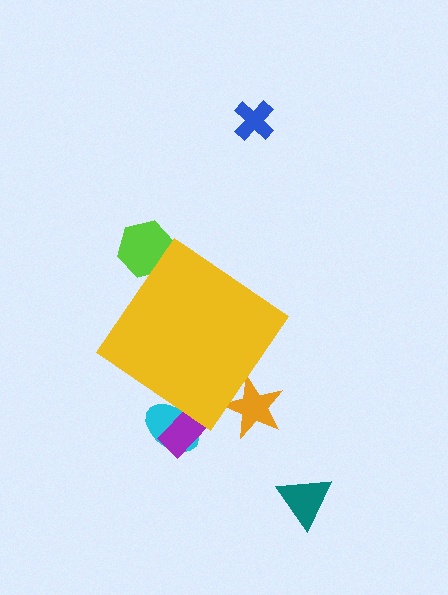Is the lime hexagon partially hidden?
Yes, the lime hexagon is partially hidden behind the yellow diamond.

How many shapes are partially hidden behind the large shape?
4 shapes are partially hidden.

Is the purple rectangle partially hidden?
Yes, the purple rectangle is partially hidden behind the yellow diamond.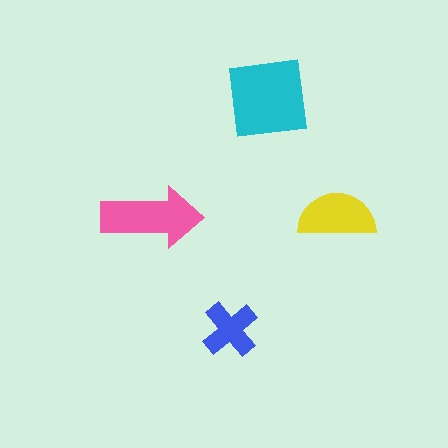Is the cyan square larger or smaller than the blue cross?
Larger.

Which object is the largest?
The cyan square.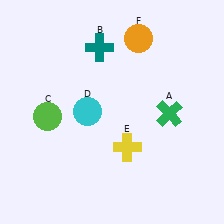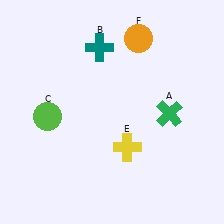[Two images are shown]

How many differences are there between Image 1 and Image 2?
There is 1 difference between the two images.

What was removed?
The cyan circle (D) was removed in Image 2.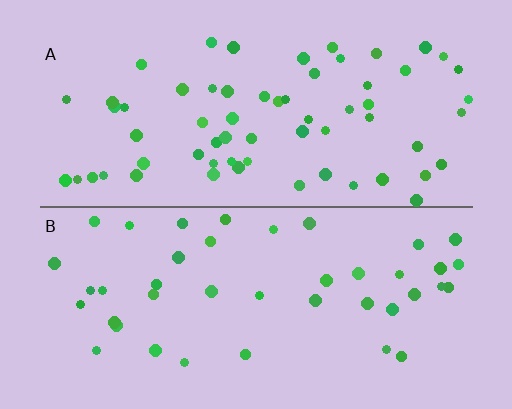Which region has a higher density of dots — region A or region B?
A (the top).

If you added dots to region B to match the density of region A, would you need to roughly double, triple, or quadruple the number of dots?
Approximately double.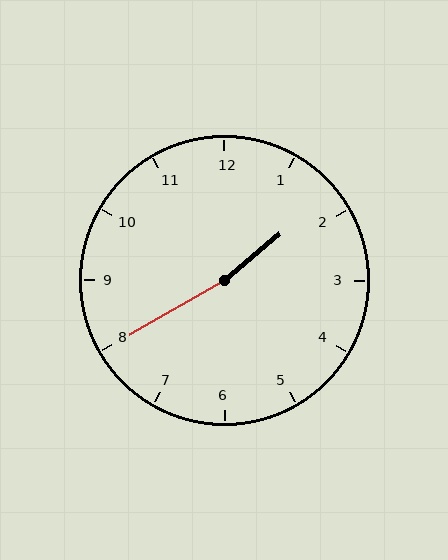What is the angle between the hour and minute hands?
Approximately 170 degrees.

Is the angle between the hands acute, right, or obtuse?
It is obtuse.